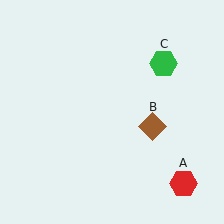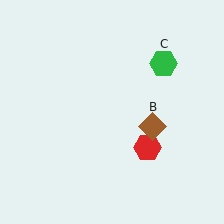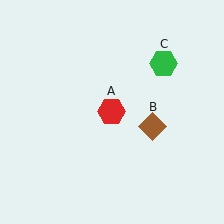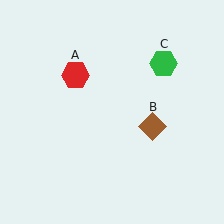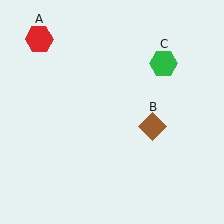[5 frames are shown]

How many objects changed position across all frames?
1 object changed position: red hexagon (object A).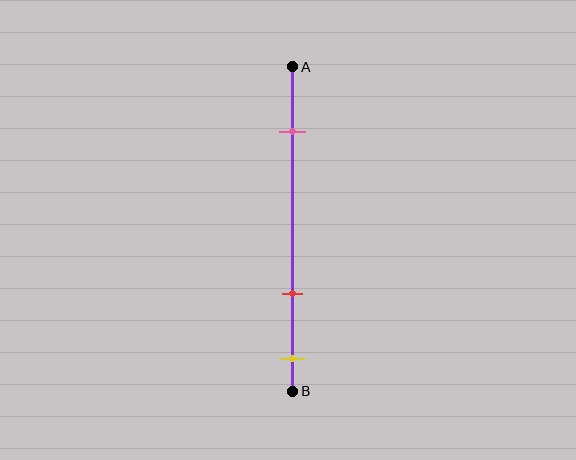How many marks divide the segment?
There are 3 marks dividing the segment.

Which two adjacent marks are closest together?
The red and yellow marks are the closest adjacent pair.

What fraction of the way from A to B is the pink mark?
The pink mark is approximately 20% (0.2) of the way from A to B.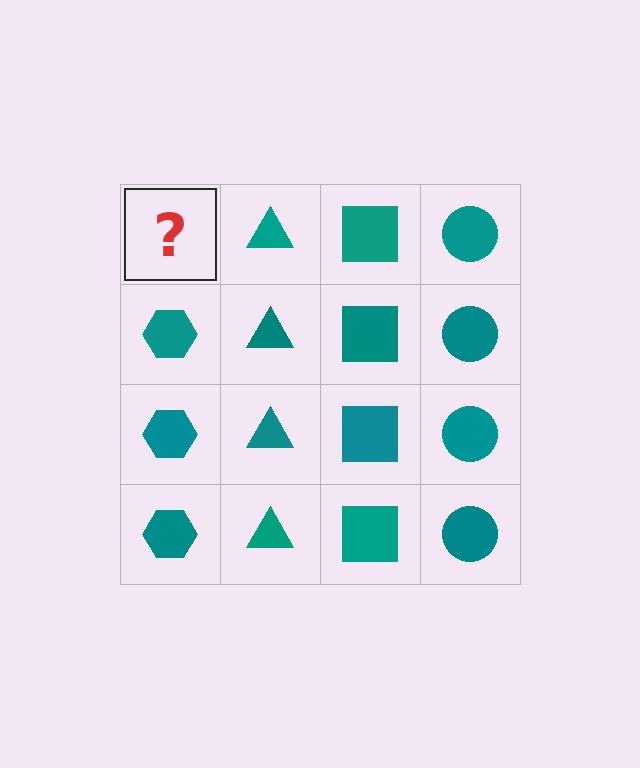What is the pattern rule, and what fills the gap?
The rule is that each column has a consistent shape. The gap should be filled with a teal hexagon.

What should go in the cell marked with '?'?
The missing cell should contain a teal hexagon.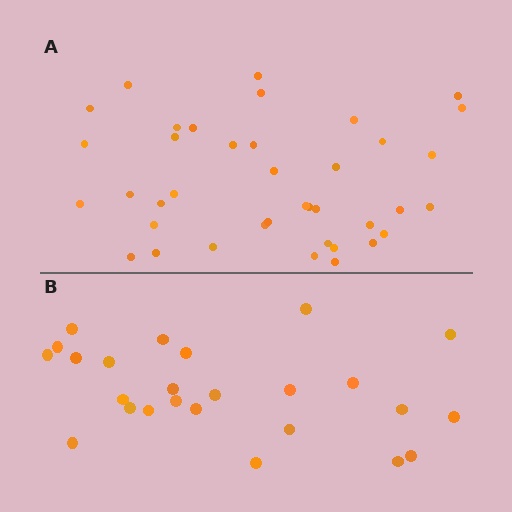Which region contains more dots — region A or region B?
Region A (the top region) has more dots.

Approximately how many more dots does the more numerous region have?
Region A has approximately 15 more dots than region B.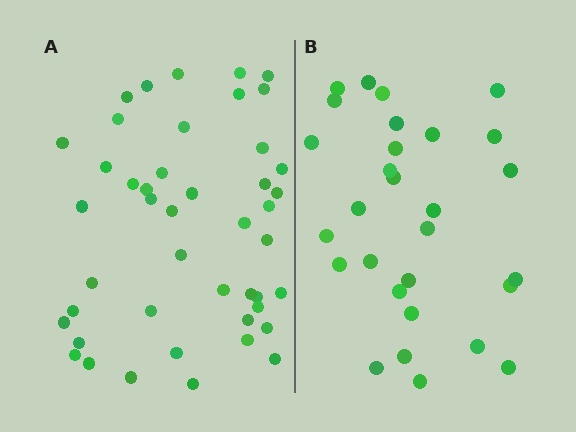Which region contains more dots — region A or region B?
Region A (the left region) has more dots.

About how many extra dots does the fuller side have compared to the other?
Region A has approximately 15 more dots than region B.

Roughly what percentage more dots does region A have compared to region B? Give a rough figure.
About 55% more.